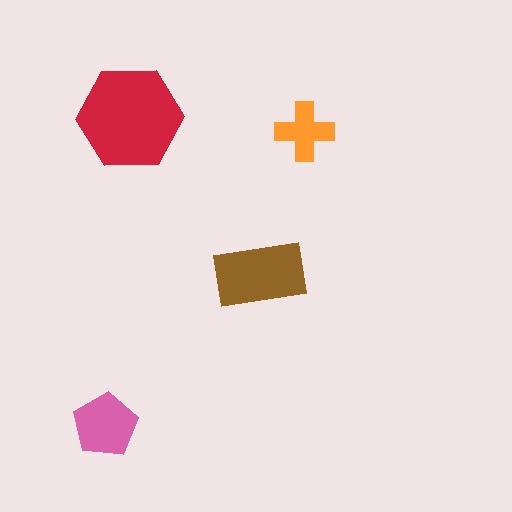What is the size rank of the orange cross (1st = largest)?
4th.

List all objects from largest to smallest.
The red hexagon, the brown rectangle, the pink pentagon, the orange cross.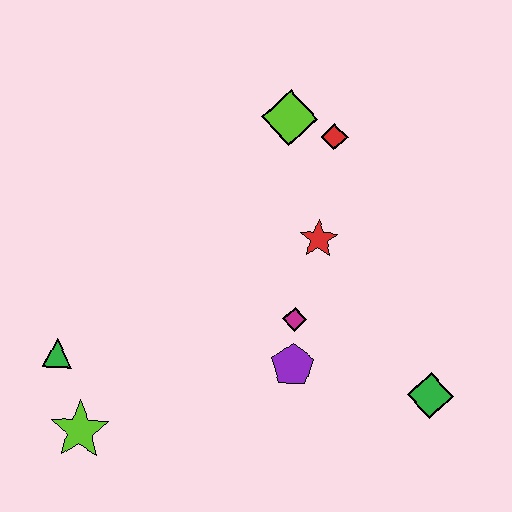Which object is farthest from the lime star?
The red diamond is farthest from the lime star.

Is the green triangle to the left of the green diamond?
Yes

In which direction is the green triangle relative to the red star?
The green triangle is to the left of the red star.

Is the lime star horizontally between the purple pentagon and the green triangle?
Yes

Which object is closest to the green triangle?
The lime star is closest to the green triangle.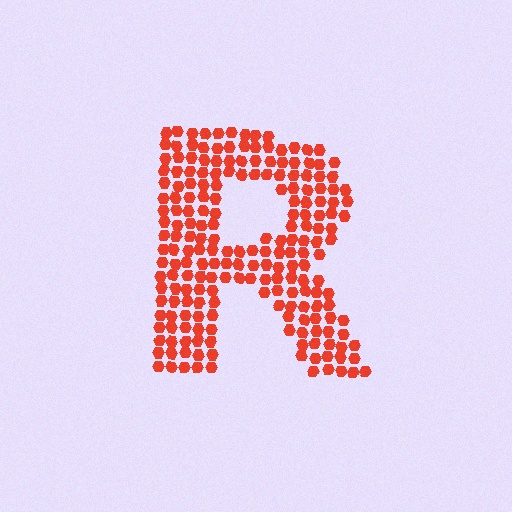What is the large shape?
The large shape is the letter R.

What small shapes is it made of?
It is made of small hexagons.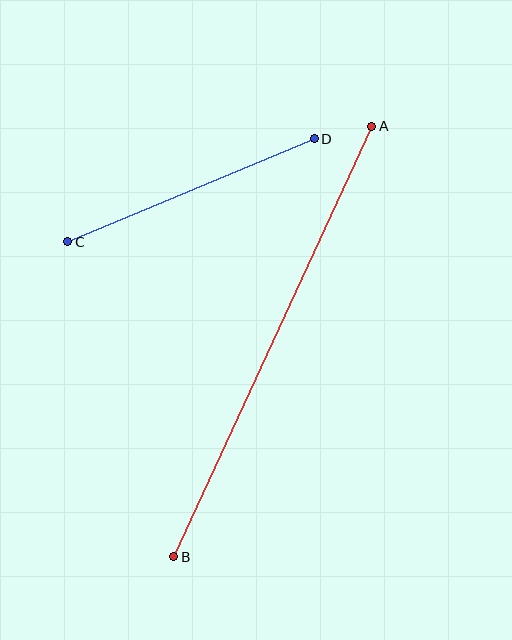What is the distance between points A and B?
The distance is approximately 474 pixels.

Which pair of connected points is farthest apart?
Points A and B are farthest apart.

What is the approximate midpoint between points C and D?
The midpoint is at approximately (191, 190) pixels.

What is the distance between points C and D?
The distance is approximately 267 pixels.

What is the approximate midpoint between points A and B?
The midpoint is at approximately (273, 342) pixels.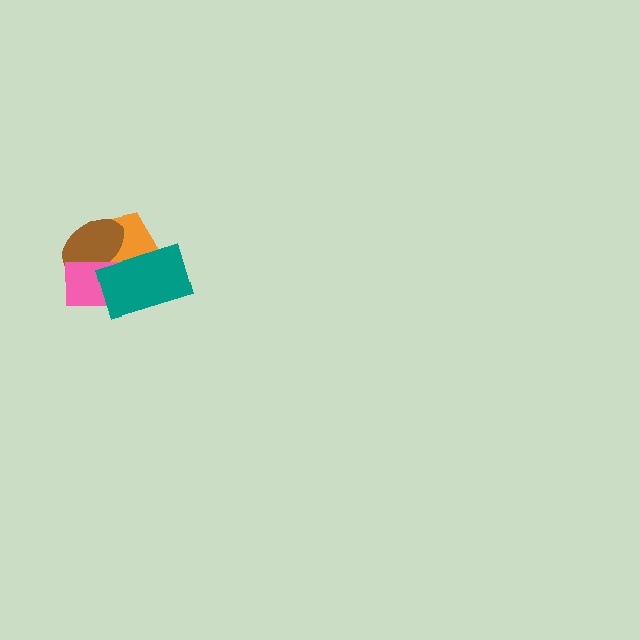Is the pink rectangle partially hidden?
Yes, it is partially covered by another shape.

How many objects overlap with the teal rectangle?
3 objects overlap with the teal rectangle.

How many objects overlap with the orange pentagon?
3 objects overlap with the orange pentagon.